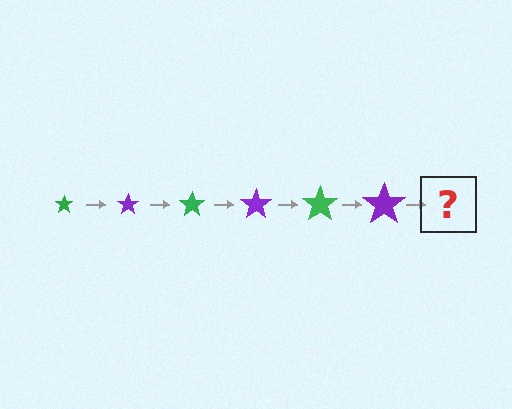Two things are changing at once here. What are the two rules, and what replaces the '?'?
The two rules are that the star grows larger each step and the color cycles through green and purple. The '?' should be a green star, larger than the previous one.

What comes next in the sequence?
The next element should be a green star, larger than the previous one.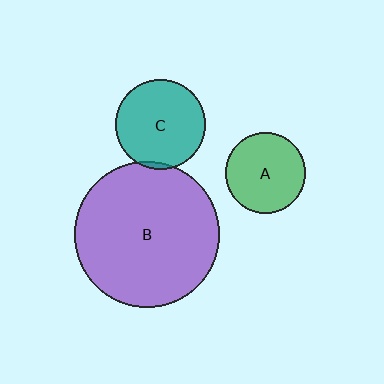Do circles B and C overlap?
Yes.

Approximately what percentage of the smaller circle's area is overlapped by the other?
Approximately 5%.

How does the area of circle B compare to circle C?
Approximately 2.6 times.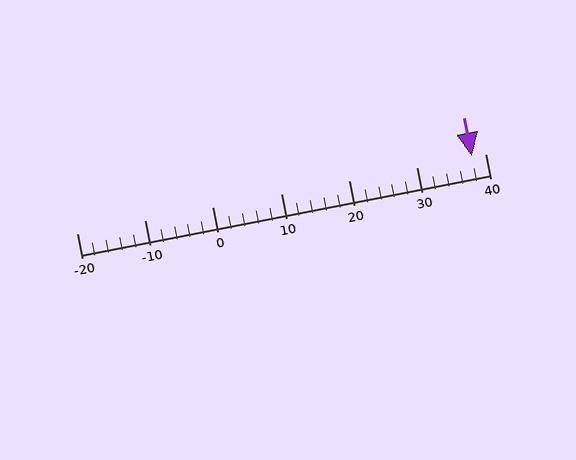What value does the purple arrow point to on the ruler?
The purple arrow points to approximately 38.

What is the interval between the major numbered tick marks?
The major tick marks are spaced 10 units apart.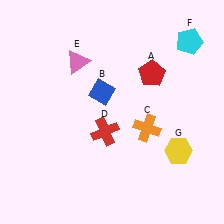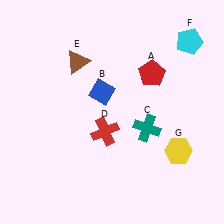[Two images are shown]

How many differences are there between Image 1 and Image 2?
There are 2 differences between the two images.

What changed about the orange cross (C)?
In Image 1, C is orange. In Image 2, it changed to teal.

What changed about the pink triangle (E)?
In Image 1, E is pink. In Image 2, it changed to brown.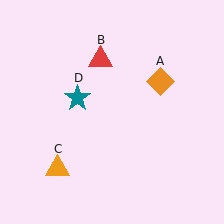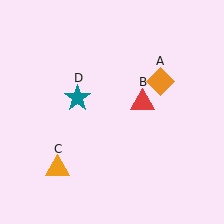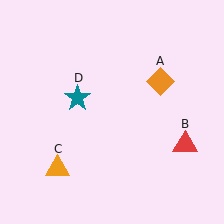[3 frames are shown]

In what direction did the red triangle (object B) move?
The red triangle (object B) moved down and to the right.